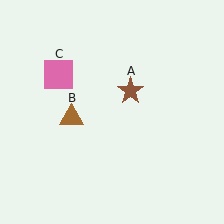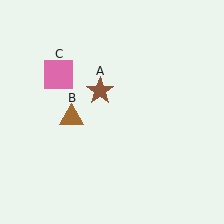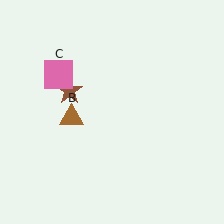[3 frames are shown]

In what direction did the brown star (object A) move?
The brown star (object A) moved left.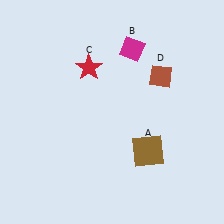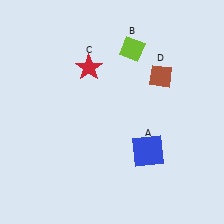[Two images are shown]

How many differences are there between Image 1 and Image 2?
There are 2 differences between the two images.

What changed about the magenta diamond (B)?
In Image 1, B is magenta. In Image 2, it changed to lime.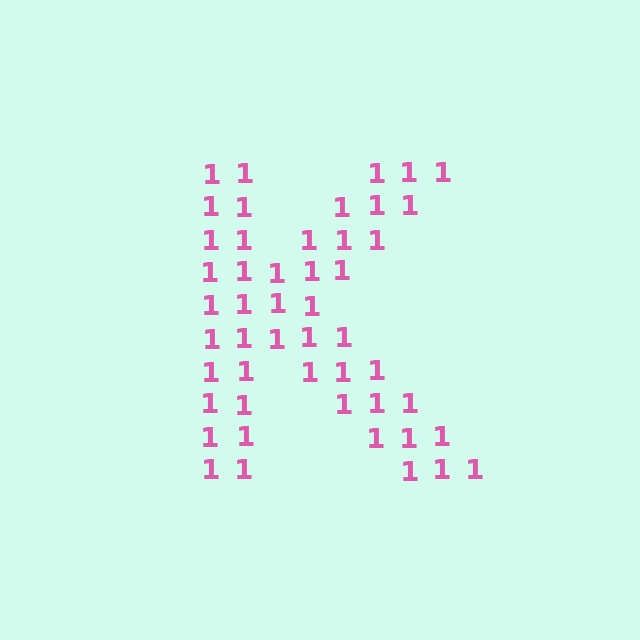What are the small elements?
The small elements are digit 1's.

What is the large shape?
The large shape is the letter K.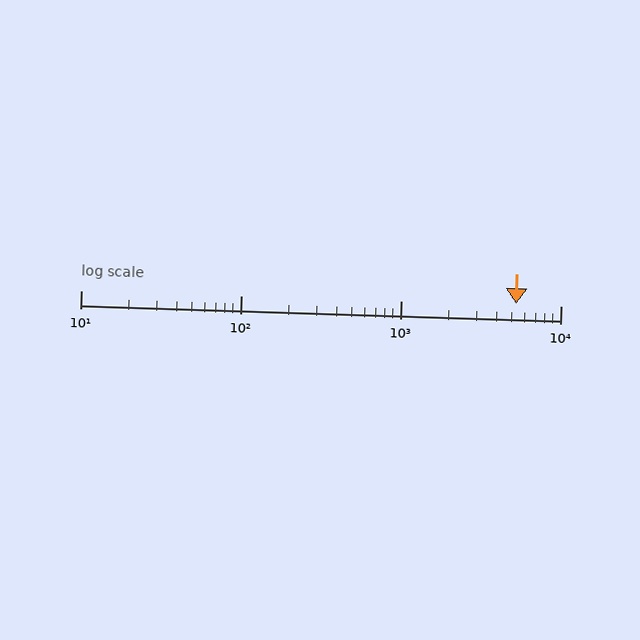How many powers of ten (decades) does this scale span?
The scale spans 3 decades, from 10 to 10000.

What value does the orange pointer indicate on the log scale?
The pointer indicates approximately 5300.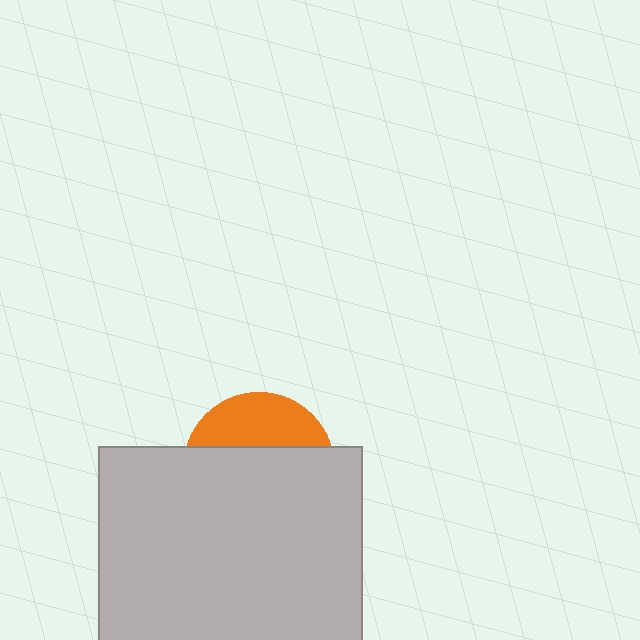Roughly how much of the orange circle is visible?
A small part of it is visible (roughly 31%).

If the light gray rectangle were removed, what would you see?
You would see the complete orange circle.